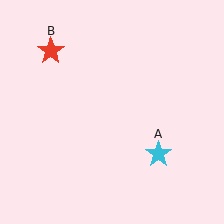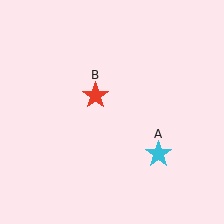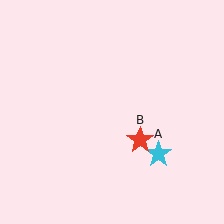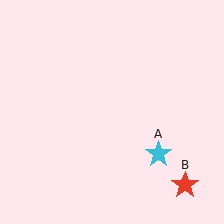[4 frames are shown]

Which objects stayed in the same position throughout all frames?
Cyan star (object A) remained stationary.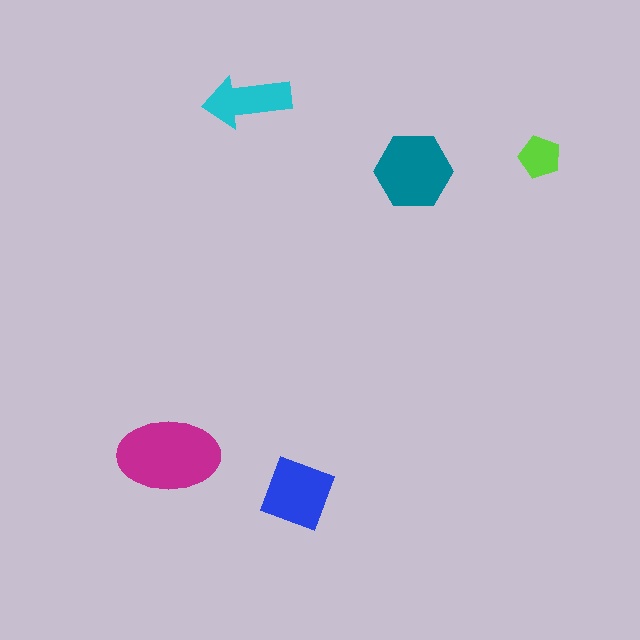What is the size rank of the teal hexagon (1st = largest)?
2nd.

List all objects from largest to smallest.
The magenta ellipse, the teal hexagon, the blue square, the cyan arrow, the lime pentagon.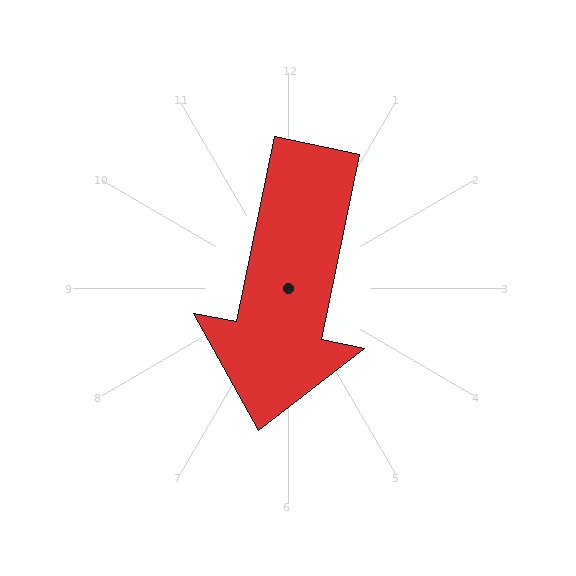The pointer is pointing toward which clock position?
Roughly 6 o'clock.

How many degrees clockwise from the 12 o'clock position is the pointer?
Approximately 192 degrees.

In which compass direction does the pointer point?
South.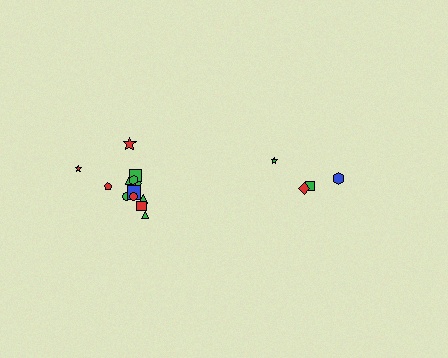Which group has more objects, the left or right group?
The left group.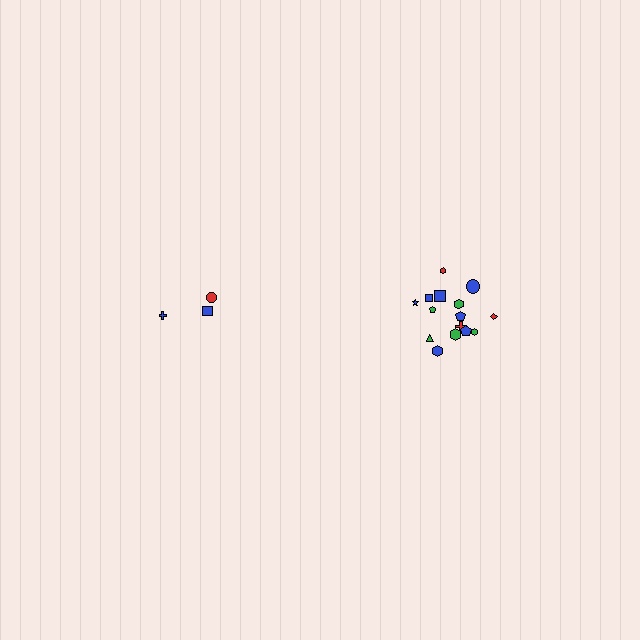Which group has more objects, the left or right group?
The right group.